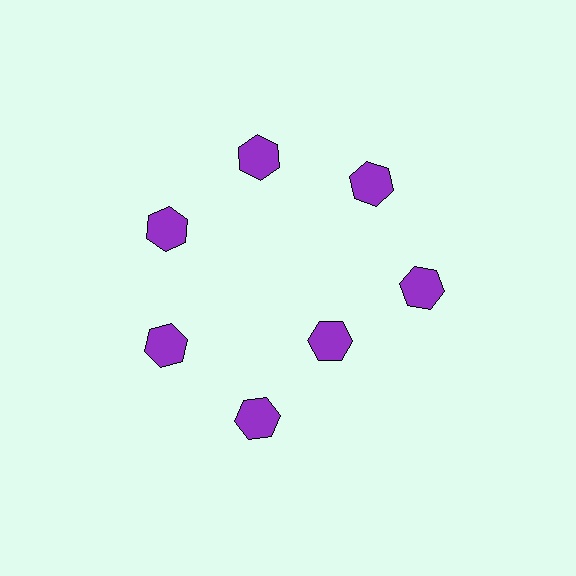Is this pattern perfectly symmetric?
No. The 7 purple hexagons are arranged in a ring, but one element near the 5 o'clock position is pulled inward toward the center, breaking the 7-fold rotational symmetry.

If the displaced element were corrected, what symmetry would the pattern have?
It would have 7-fold rotational symmetry — the pattern would map onto itself every 51 degrees.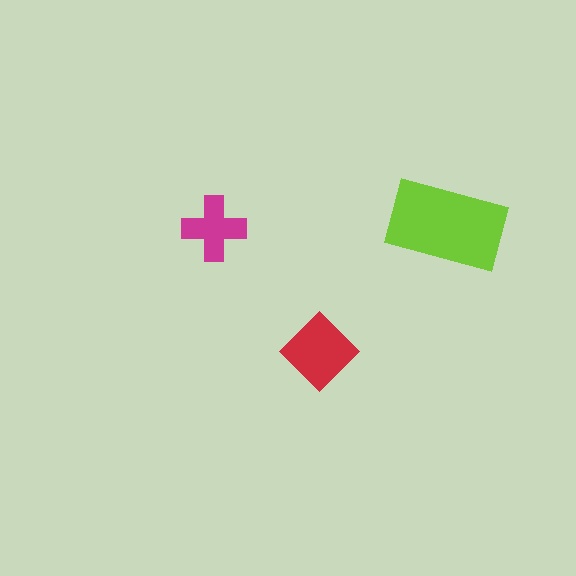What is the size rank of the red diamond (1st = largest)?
2nd.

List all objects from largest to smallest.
The lime rectangle, the red diamond, the magenta cross.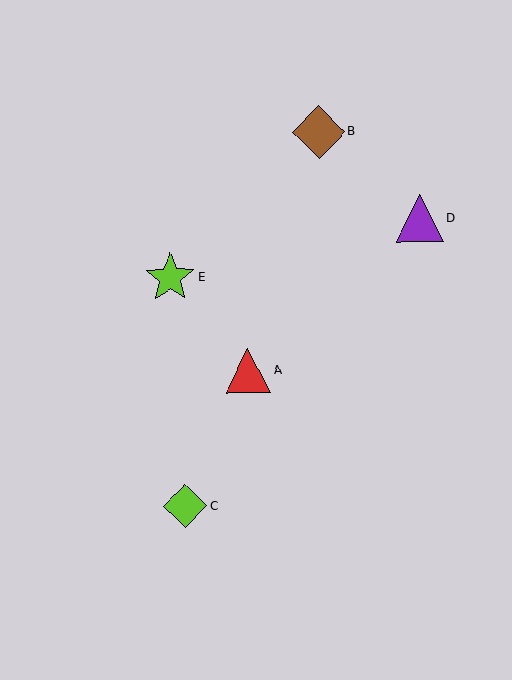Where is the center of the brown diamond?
The center of the brown diamond is at (319, 132).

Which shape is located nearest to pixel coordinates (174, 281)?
The lime star (labeled E) at (170, 278) is nearest to that location.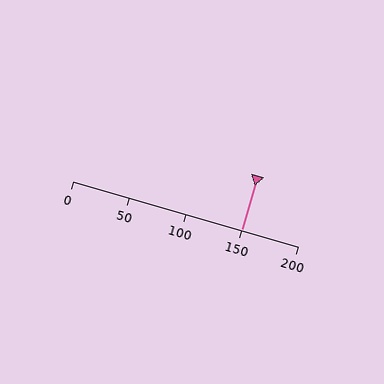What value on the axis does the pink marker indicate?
The marker indicates approximately 150.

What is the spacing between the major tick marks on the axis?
The major ticks are spaced 50 apart.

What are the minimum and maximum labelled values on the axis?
The axis runs from 0 to 200.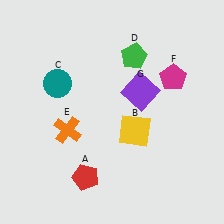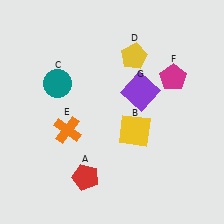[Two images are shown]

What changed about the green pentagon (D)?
In Image 1, D is green. In Image 2, it changed to yellow.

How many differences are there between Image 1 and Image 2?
There is 1 difference between the two images.